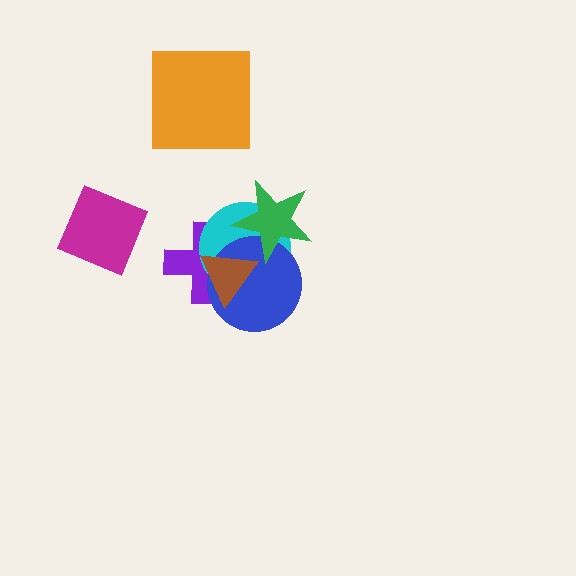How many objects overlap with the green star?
2 objects overlap with the green star.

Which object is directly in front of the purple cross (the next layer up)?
The cyan circle is directly in front of the purple cross.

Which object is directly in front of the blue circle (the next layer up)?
The green star is directly in front of the blue circle.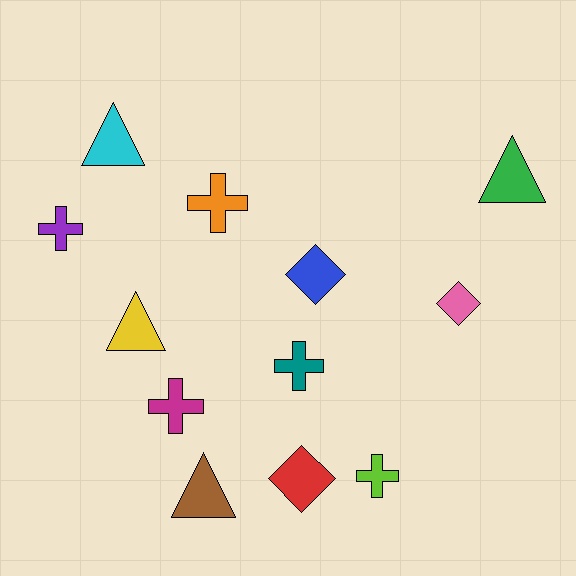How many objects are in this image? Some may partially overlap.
There are 12 objects.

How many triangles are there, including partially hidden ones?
There are 4 triangles.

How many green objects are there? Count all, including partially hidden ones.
There is 1 green object.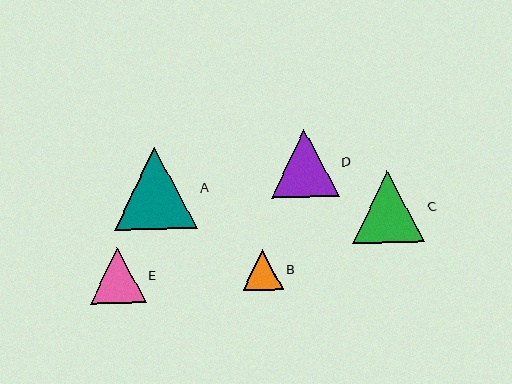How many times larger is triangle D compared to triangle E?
Triangle D is approximately 1.2 times the size of triangle E.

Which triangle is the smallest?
Triangle B is the smallest with a size of approximately 41 pixels.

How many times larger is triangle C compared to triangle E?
Triangle C is approximately 1.3 times the size of triangle E.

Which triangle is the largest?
Triangle A is the largest with a size of approximately 83 pixels.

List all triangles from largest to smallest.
From largest to smallest: A, C, D, E, B.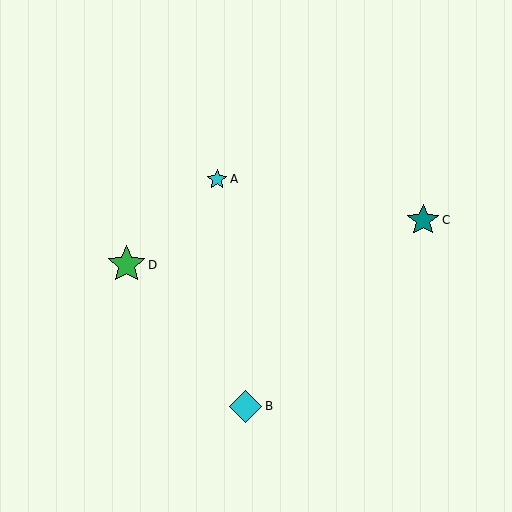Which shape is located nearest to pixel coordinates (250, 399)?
The cyan diamond (labeled B) at (246, 406) is nearest to that location.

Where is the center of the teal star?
The center of the teal star is at (423, 220).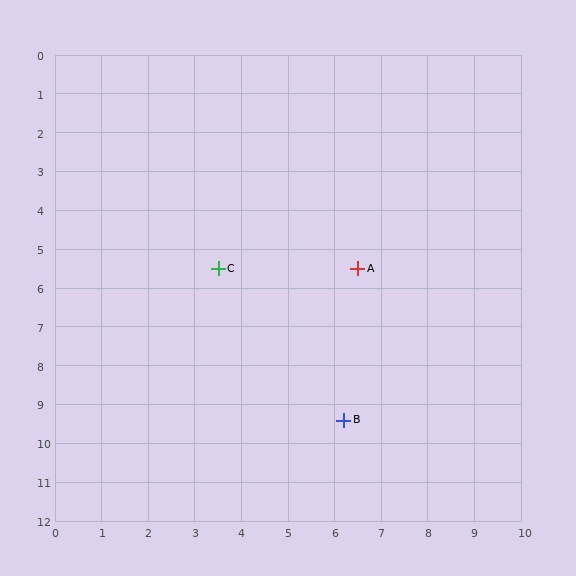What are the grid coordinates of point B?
Point B is at approximately (6.2, 9.4).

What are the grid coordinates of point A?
Point A is at approximately (6.5, 5.5).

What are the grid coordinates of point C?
Point C is at approximately (3.5, 5.5).